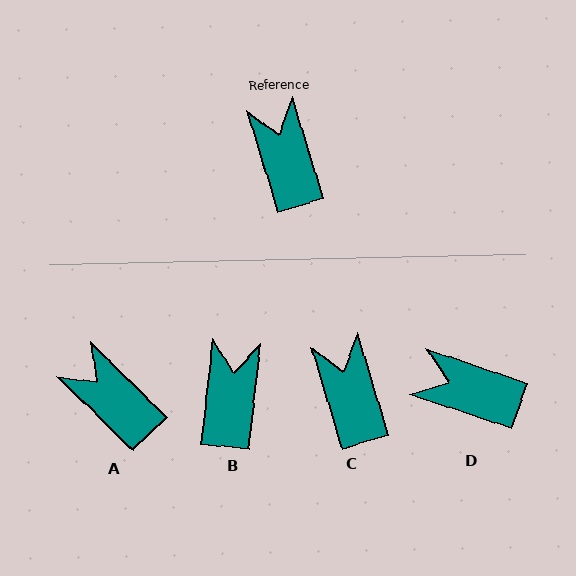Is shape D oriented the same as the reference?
No, it is off by about 55 degrees.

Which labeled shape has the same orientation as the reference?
C.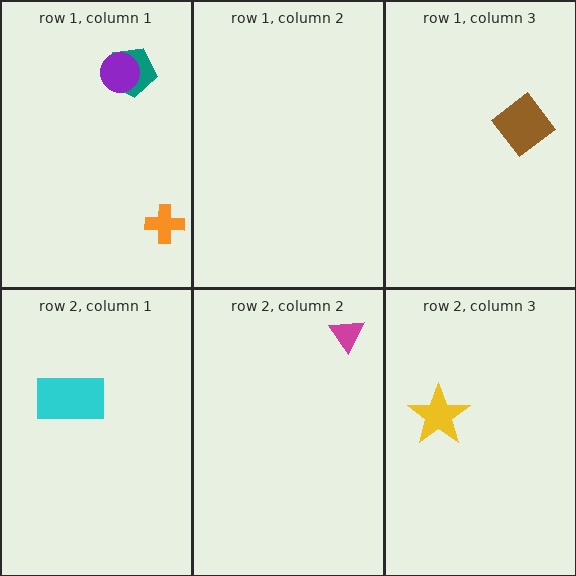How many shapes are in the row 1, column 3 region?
1.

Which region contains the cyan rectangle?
The row 2, column 1 region.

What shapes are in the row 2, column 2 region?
The magenta triangle.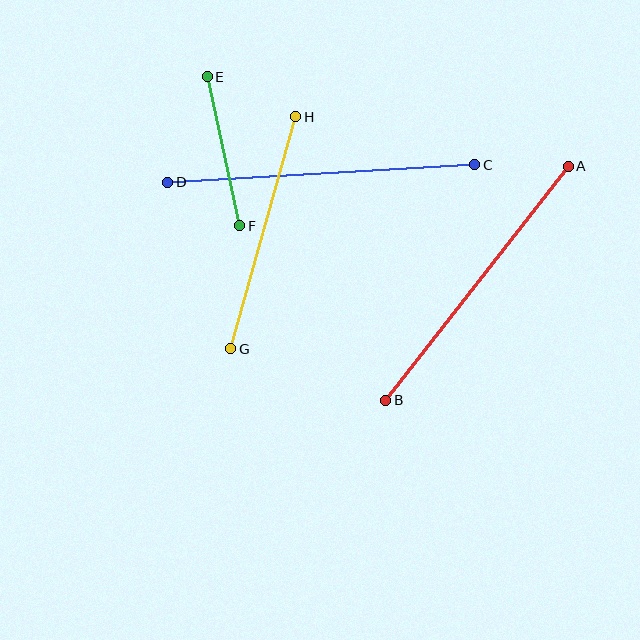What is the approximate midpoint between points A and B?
The midpoint is at approximately (477, 283) pixels.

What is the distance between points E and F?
The distance is approximately 152 pixels.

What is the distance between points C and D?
The distance is approximately 307 pixels.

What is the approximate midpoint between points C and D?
The midpoint is at approximately (321, 174) pixels.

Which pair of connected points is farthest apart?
Points C and D are farthest apart.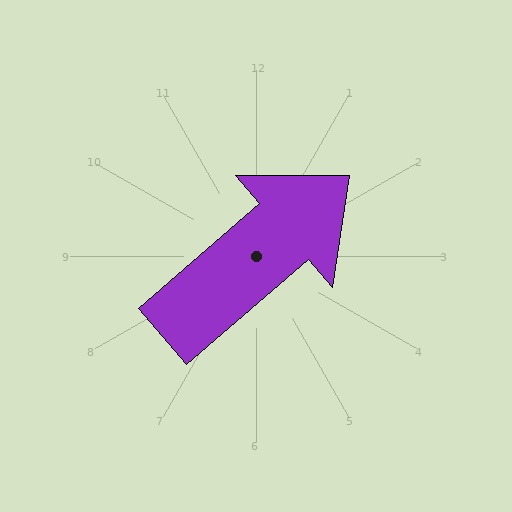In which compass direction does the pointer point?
Northeast.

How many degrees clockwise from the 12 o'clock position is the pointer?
Approximately 49 degrees.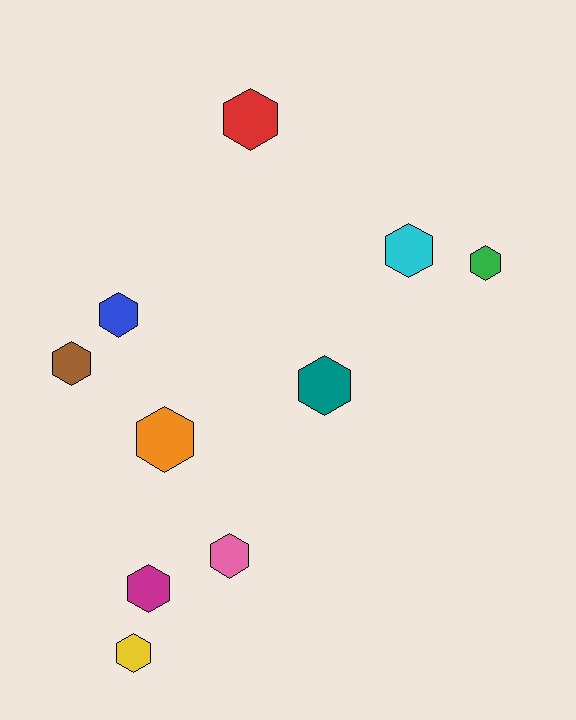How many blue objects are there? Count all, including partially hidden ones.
There is 1 blue object.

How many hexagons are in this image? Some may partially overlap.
There are 10 hexagons.